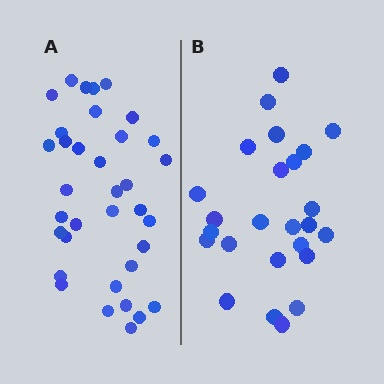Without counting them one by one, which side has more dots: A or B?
Region A (the left region) has more dots.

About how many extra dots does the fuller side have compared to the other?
Region A has roughly 10 or so more dots than region B.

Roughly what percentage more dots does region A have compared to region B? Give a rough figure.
About 40% more.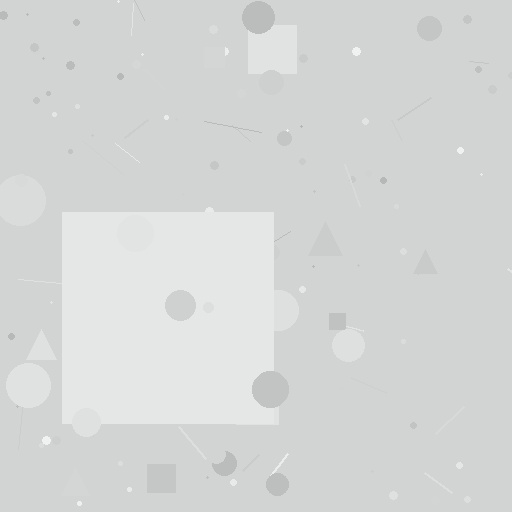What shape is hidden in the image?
A square is hidden in the image.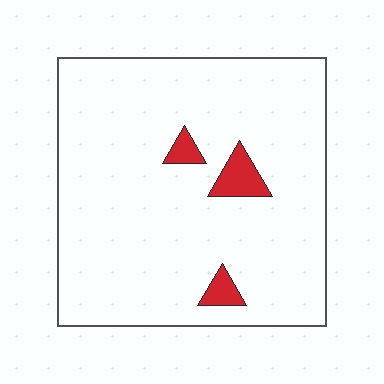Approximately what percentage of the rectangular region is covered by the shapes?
Approximately 5%.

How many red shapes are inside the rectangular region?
3.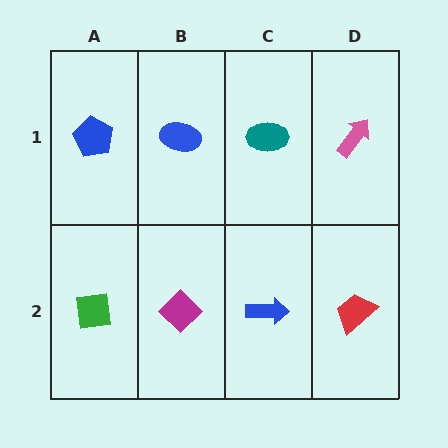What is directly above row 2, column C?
A teal ellipse.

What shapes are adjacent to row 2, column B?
A blue ellipse (row 1, column B), a green square (row 2, column A), a blue arrow (row 2, column C).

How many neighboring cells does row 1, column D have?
2.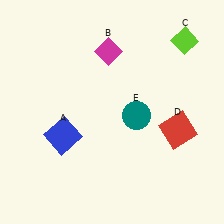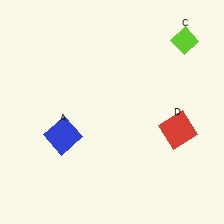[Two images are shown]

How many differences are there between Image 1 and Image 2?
There are 2 differences between the two images.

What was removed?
The teal circle (E), the magenta diamond (B) were removed in Image 2.